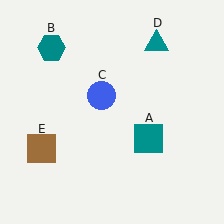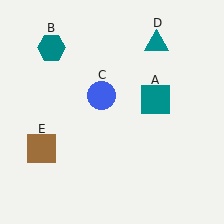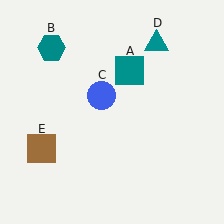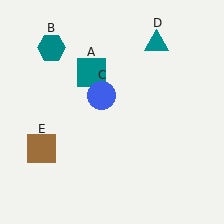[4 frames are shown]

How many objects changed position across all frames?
1 object changed position: teal square (object A).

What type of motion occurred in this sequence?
The teal square (object A) rotated counterclockwise around the center of the scene.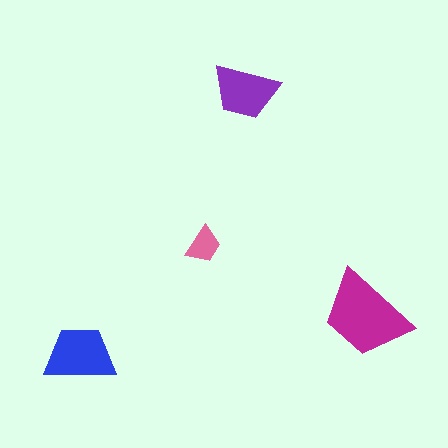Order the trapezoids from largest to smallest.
the magenta one, the blue one, the purple one, the pink one.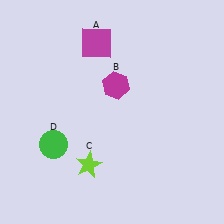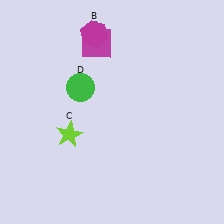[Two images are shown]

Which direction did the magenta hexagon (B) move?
The magenta hexagon (B) moved up.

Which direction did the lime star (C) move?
The lime star (C) moved up.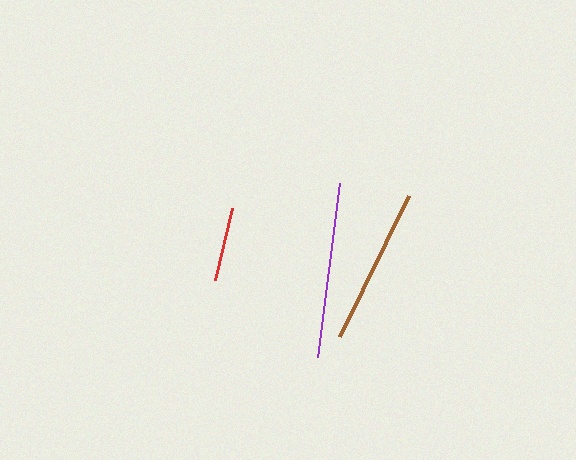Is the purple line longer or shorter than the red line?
The purple line is longer than the red line.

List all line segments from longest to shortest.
From longest to shortest: purple, brown, red.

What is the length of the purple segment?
The purple segment is approximately 176 pixels long.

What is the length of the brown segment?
The brown segment is approximately 157 pixels long.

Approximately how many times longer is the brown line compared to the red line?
The brown line is approximately 2.1 times the length of the red line.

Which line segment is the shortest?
The red line is the shortest at approximately 74 pixels.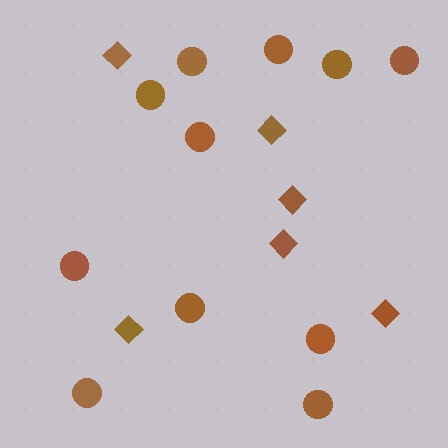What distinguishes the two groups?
There are 2 groups: one group of circles (11) and one group of diamonds (6).